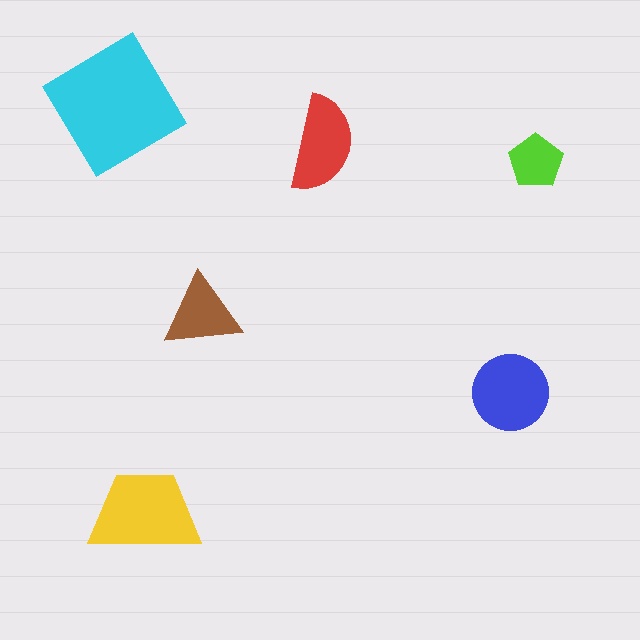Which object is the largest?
The cyan diamond.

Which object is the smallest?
The lime pentagon.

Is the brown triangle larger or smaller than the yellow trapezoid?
Smaller.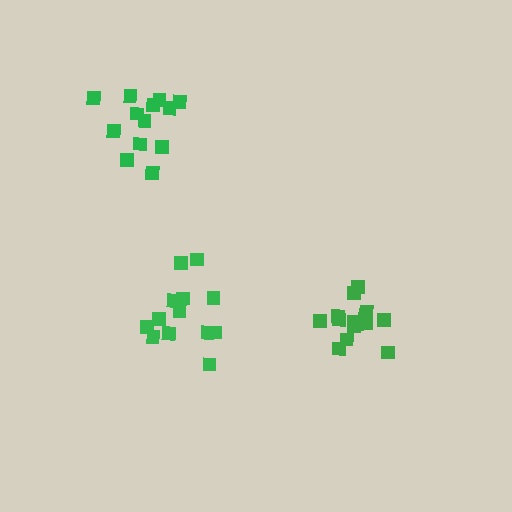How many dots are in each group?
Group 1: 13 dots, Group 2: 13 dots, Group 3: 15 dots (41 total).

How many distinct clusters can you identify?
There are 3 distinct clusters.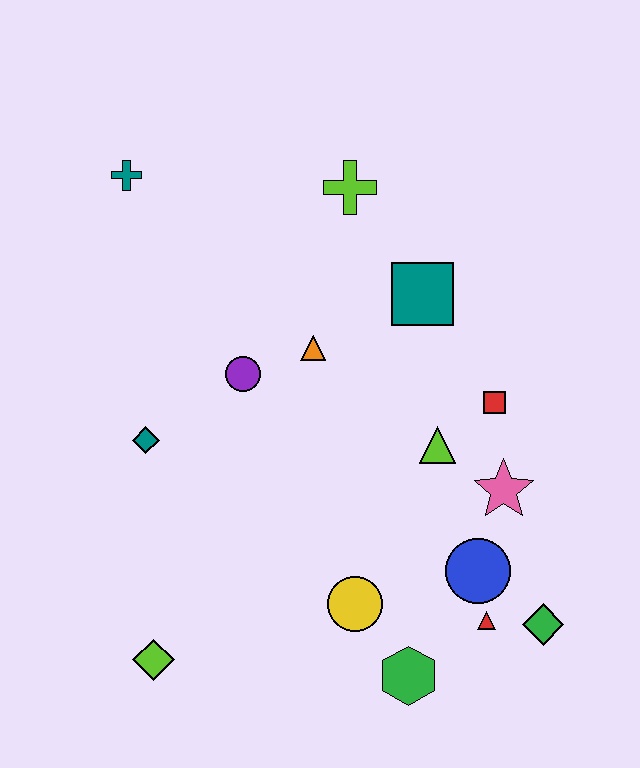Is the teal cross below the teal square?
No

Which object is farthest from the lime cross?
The lime diamond is farthest from the lime cross.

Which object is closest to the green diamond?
The red triangle is closest to the green diamond.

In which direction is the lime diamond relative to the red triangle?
The lime diamond is to the left of the red triangle.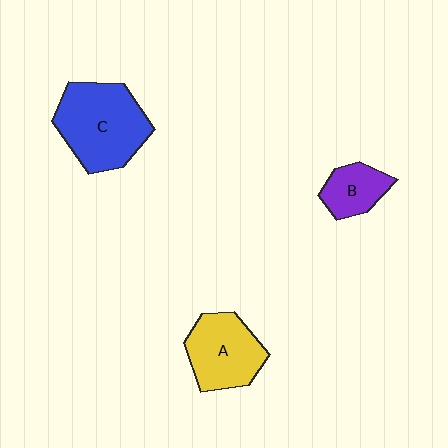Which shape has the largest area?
Shape C (blue).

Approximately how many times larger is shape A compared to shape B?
Approximately 1.7 times.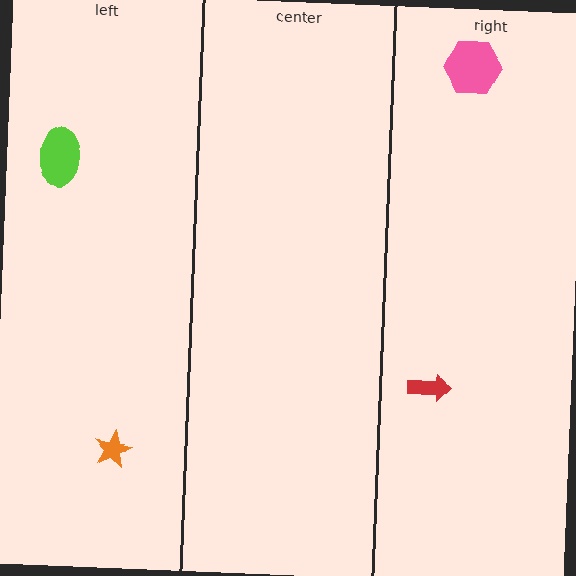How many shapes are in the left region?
2.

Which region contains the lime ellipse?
The left region.